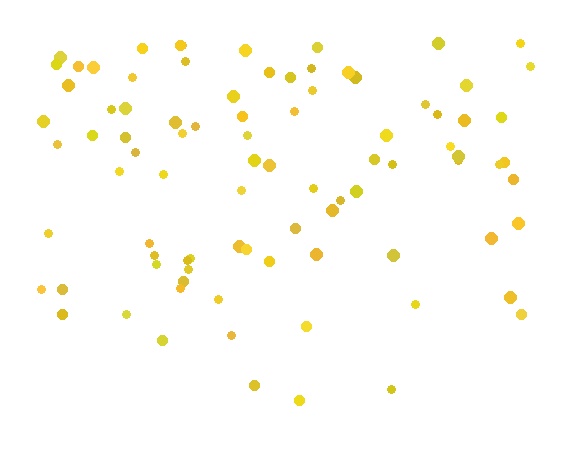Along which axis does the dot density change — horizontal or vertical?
Vertical.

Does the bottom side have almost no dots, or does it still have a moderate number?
Still a moderate number, just noticeably fewer than the top.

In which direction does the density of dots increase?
From bottom to top, with the top side densest.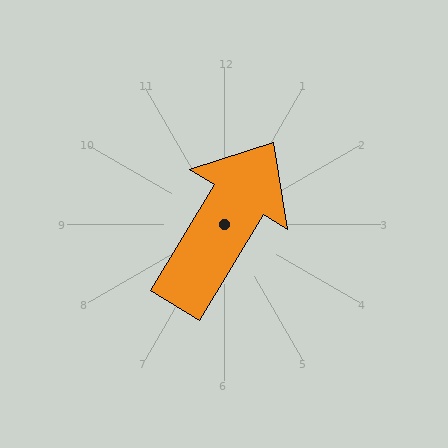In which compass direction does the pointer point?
Northeast.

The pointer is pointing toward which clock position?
Roughly 1 o'clock.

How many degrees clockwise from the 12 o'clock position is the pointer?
Approximately 31 degrees.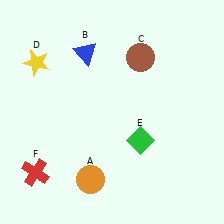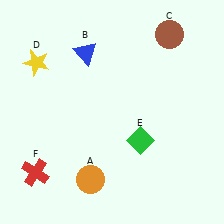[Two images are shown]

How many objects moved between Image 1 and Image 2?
1 object moved between the two images.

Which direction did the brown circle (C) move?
The brown circle (C) moved right.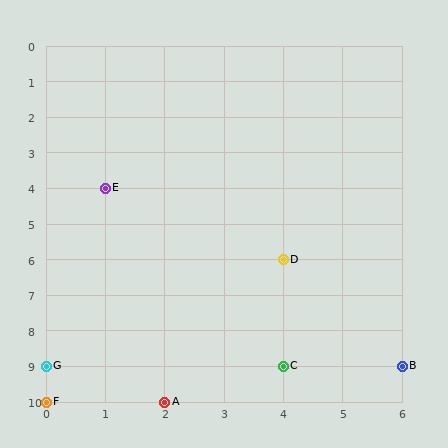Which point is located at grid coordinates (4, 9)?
Point C is at (4, 9).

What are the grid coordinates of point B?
Point B is at grid coordinates (6, 9).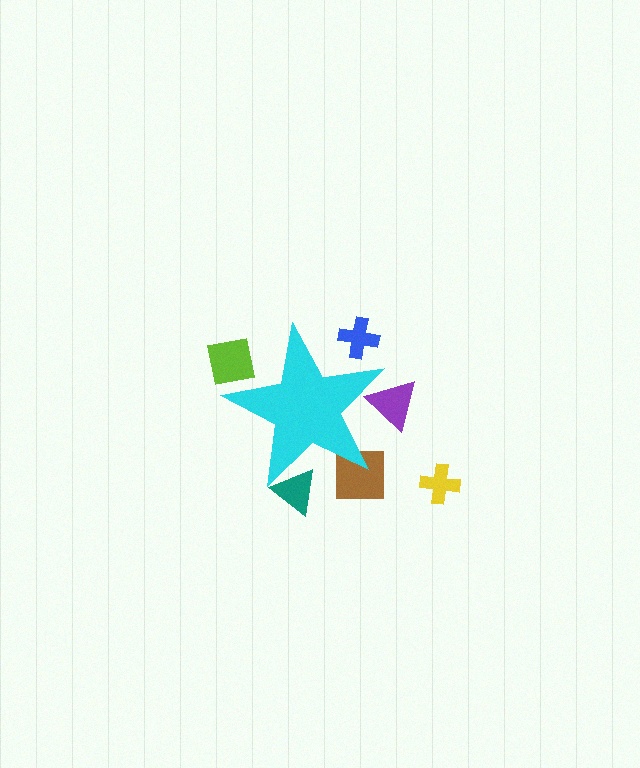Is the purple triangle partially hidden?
Yes, the purple triangle is partially hidden behind the cyan star.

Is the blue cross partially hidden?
Yes, the blue cross is partially hidden behind the cyan star.